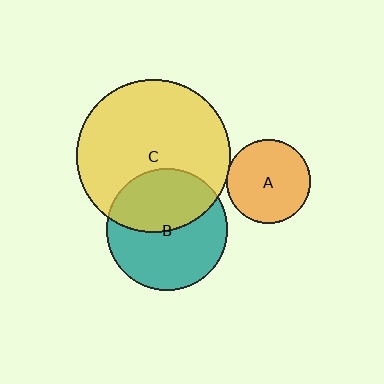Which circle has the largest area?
Circle C (yellow).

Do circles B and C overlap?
Yes.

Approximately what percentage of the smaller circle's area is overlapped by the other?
Approximately 45%.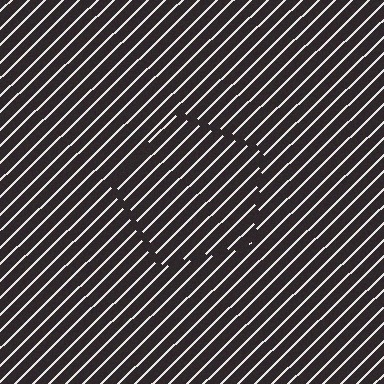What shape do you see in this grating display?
An illusory pentagon. The interior of the shape contains the same grating, shifted by half a period — the contour is defined by the phase discontinuity where line-ends from the inner and outer gratings abut.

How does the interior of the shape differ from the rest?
The interior of the shape contains the same grating, shifted by half a period — the contour is defined by the phase discontinuity where line-ends from the inner and outer gratings abut.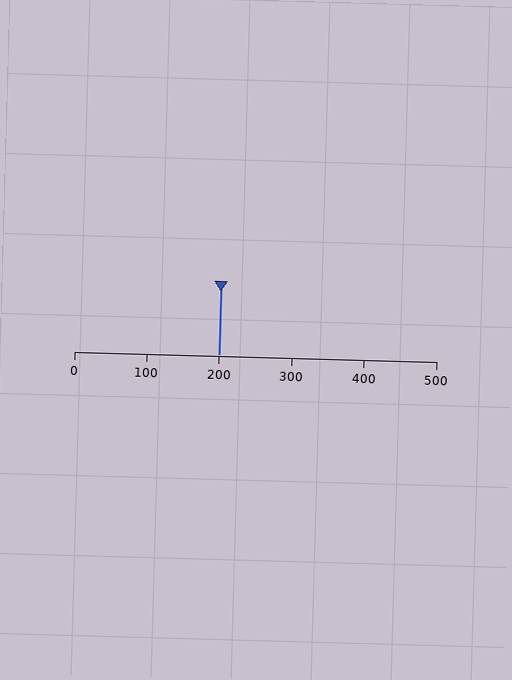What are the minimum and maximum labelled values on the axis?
The axis runs from 0 to 500.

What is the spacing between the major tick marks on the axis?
The major ticks are spaced 100 apart.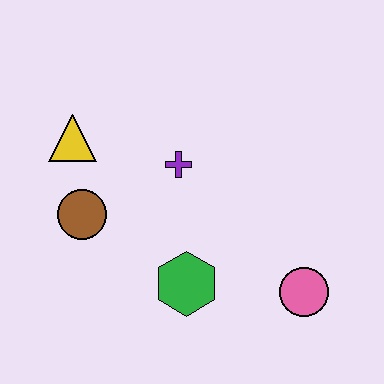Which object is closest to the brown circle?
The yellow triangle is closest to the brown circle.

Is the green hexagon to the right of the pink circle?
No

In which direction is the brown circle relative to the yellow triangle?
The brown circle is below the yellow triangle.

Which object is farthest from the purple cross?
The pink circle is farthest from the purple cross.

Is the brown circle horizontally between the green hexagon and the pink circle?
No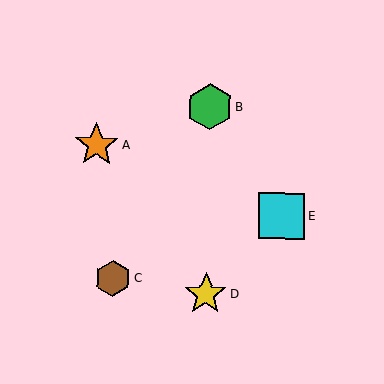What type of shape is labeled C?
Shape C is a brown hexagon.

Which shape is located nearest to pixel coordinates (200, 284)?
The yellow star (labeled D) at (206, 294) is nearest to that location.